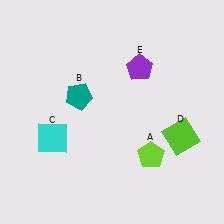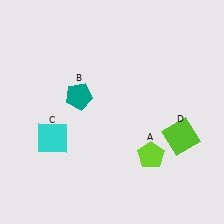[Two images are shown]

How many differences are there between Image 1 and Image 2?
There is 1 difference between the two images.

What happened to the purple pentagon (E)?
The purple pentagon (E) was removed in Image 2. It was in the top-right area of Image 1.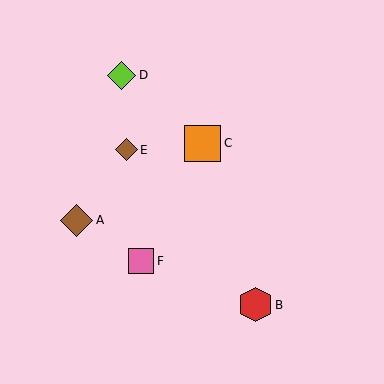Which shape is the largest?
The orange square (labeled C) is the largest.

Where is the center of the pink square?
The center of the pink square is at (141, 261).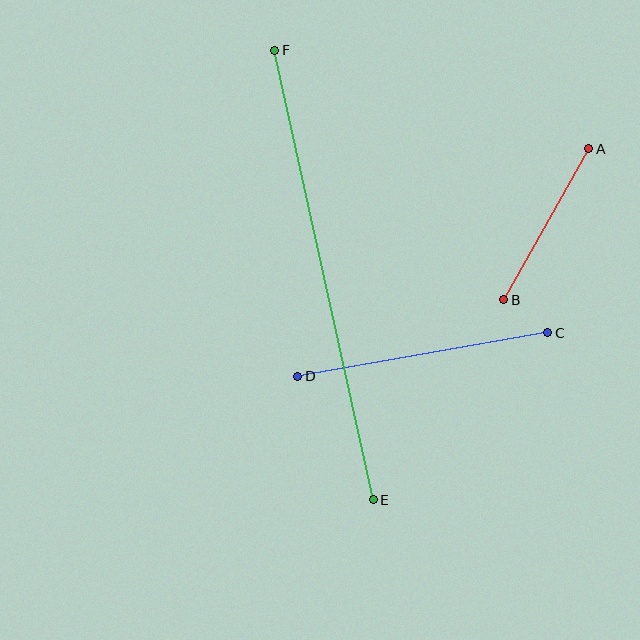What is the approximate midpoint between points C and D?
The midpoint is at approximately (423, 355) pixels.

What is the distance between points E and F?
The distance is approximately 460 pixels.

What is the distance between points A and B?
The distance is approximately 173 pixels.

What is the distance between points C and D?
The distance is approximately 254 pixels.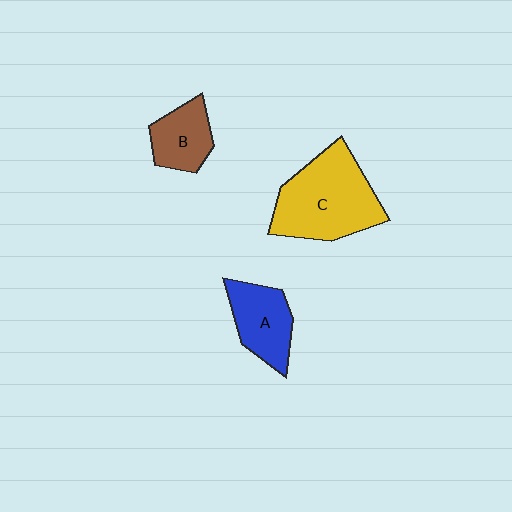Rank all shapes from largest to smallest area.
From largest to smallest: C (yellow), A (blue), B (brown).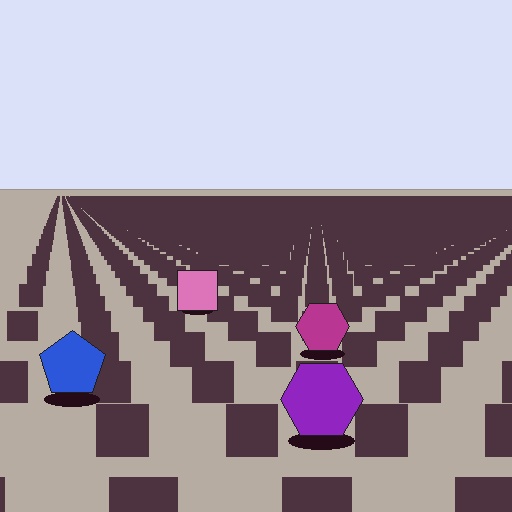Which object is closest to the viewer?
The purple hexagon is closest. The texture marks near it are larger and more spread out.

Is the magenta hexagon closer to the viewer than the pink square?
Yes. The magenta hexagon is closer — you can tell from the texture gradient: the ground texture is coarser near it.